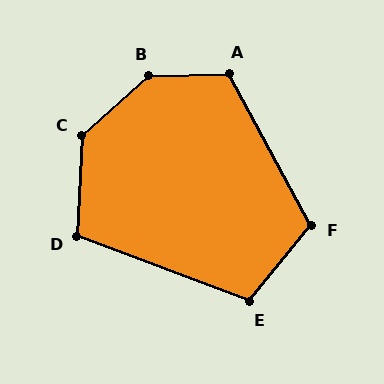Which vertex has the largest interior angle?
B, at approximately 140 degrees.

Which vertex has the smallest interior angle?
D, at approximately 108 degrees.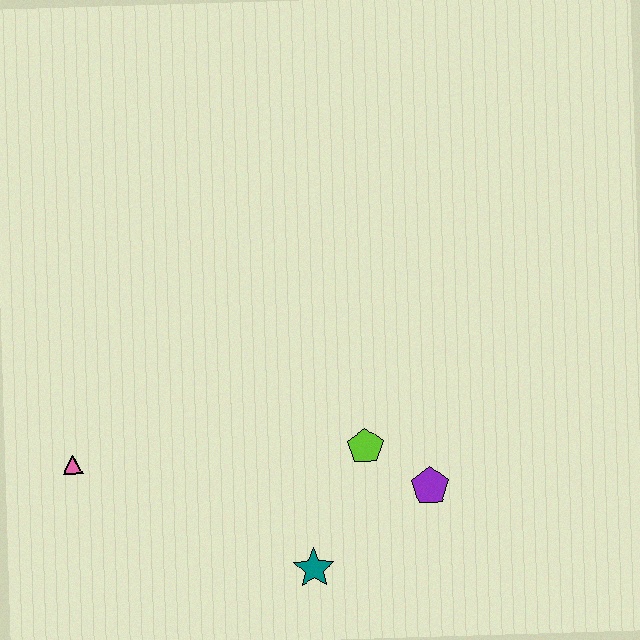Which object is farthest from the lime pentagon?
The pink triangle is farthest from the lime pentagon.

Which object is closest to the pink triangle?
The teal star is closest to the pink triangle.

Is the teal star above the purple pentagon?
No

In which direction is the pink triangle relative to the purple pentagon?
The pink triangle is to the left of the purple pentagon.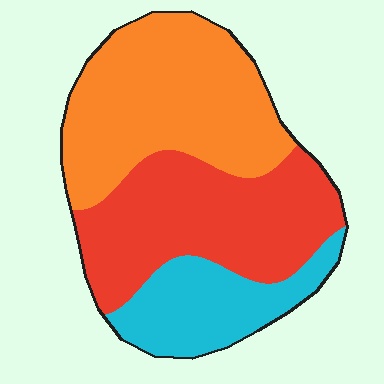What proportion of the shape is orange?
Orange covers around 40% of the shape.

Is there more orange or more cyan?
Orange.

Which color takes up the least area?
Cyan, at roughly 20%.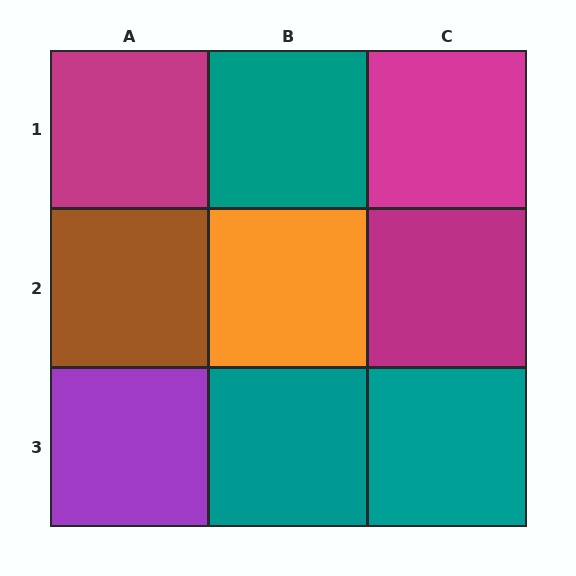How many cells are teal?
3 cells are teal.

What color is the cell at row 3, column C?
Teal.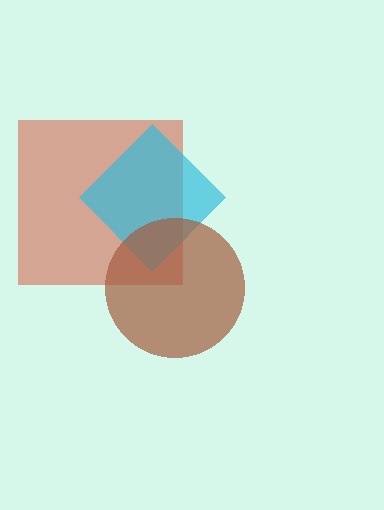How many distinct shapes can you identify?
There are 3 distinct shapes: a red square, a cyan diamond, a brown circle.